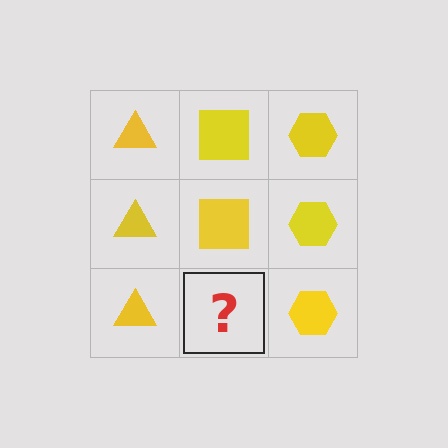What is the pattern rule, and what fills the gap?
The rule is that each column has a consistent shape. The gap should be filled with a yellow square.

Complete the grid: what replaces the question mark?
The question mark should be replaced with a yellow square.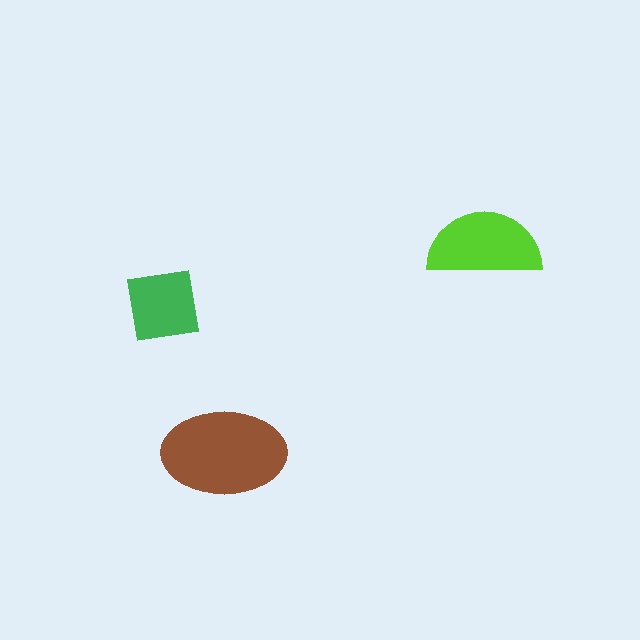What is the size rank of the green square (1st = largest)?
3rd.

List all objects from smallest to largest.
The green square, the lime semicircle, the brown ellipse.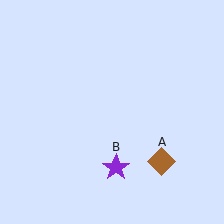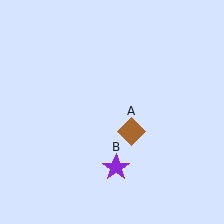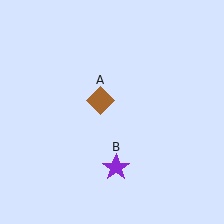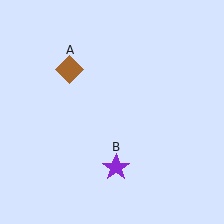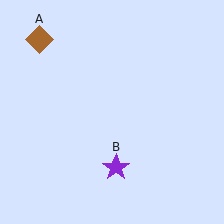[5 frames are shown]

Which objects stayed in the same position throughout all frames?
Purple star (object B) remained stationary.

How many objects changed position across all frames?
1 object changed position: brown diamond (object A).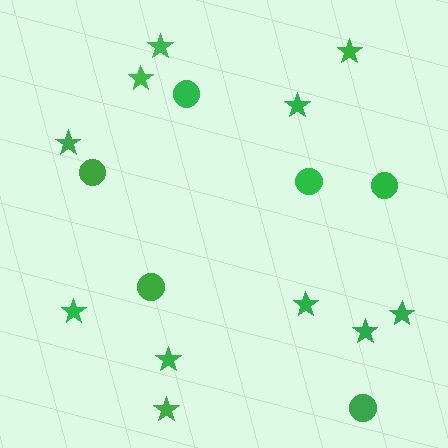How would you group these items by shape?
There are 2 groups: one group of circles (6) and one group of stars (11).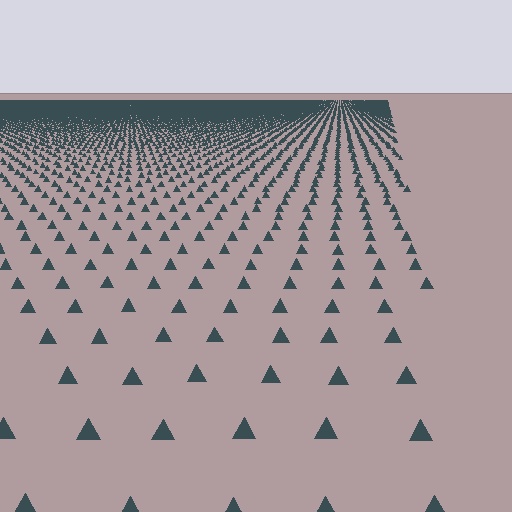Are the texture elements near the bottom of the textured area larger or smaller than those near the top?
Larger. Near the bottom, elements are closer to the viewer and appear at a bigger on-screen size.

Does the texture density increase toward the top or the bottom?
Density increases toward the top.